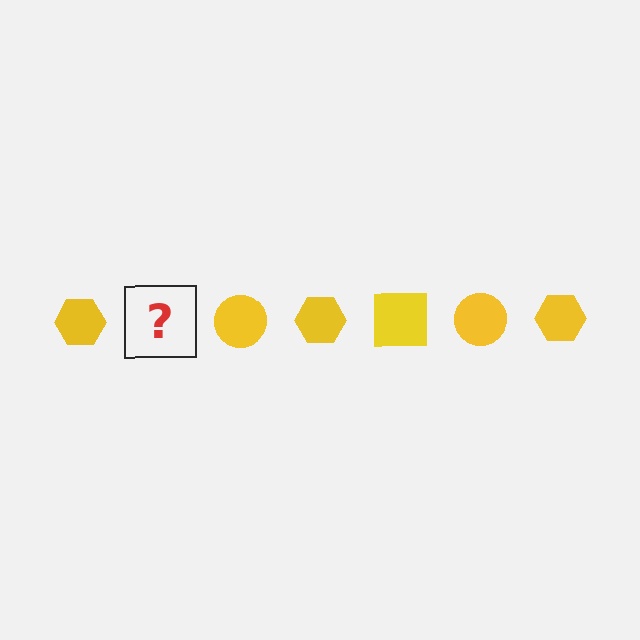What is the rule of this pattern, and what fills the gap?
The rule is that the pattern cycles through hexagon, square, circle shapes in yellow. The gap should be filled with a yellow square.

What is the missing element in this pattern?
The missing element is a yellow square.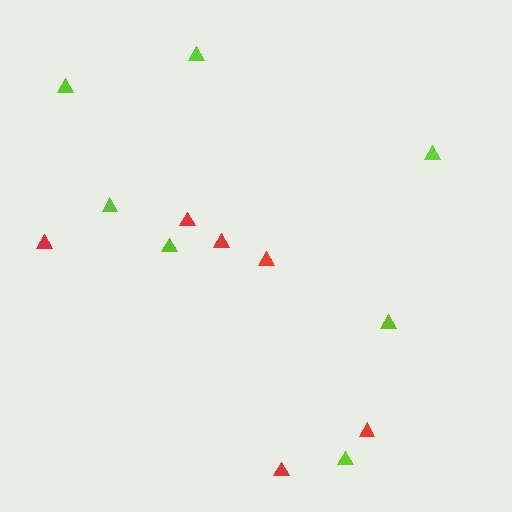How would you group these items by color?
There are 2 groups: one group of lime triangles (7) and one group of red triangles (6).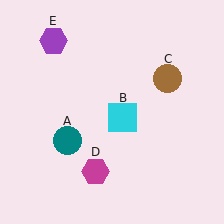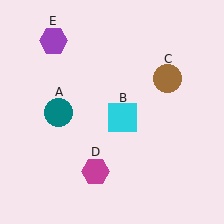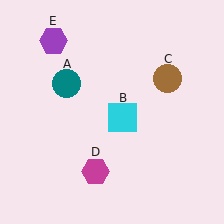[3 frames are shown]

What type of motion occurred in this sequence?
The teal circle (object A) rotated clockwise around the center of the scene.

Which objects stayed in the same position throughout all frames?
Cyan square (object B) and brown circle (object C) and magenta hexagon (object D) and purple hexagon (object E) remained stationary.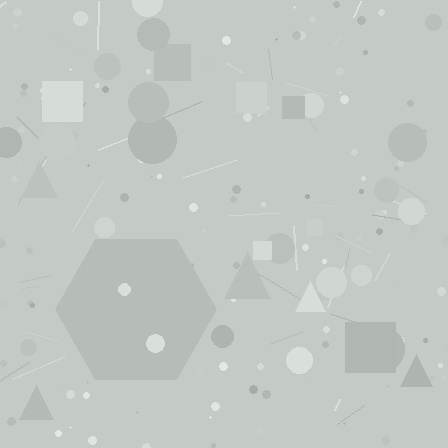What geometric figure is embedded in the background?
A hexagon is embedded in the background.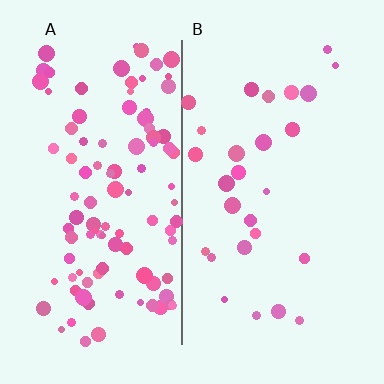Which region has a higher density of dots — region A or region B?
A (the left).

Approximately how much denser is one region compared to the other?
Approximately 3.8× — region A over region B.